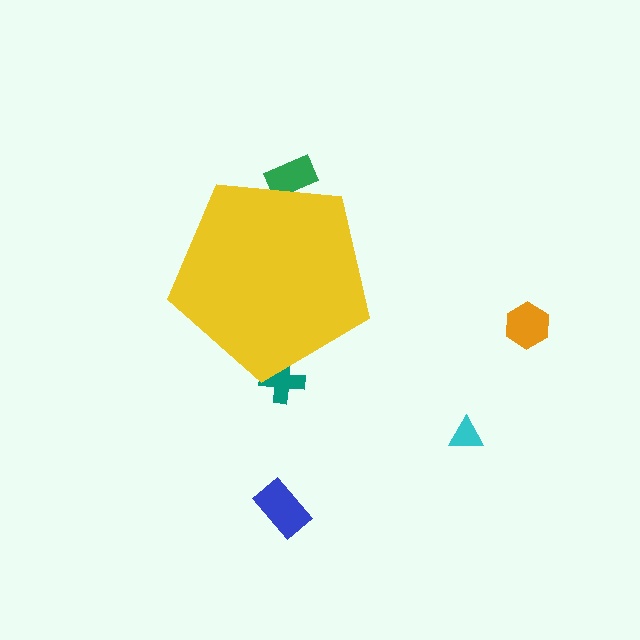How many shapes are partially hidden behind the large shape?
2 shapes are partially hidden.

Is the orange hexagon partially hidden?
No, the orange hexagon is fully visible.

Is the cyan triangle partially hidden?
No, the cyan triangle is fully visible.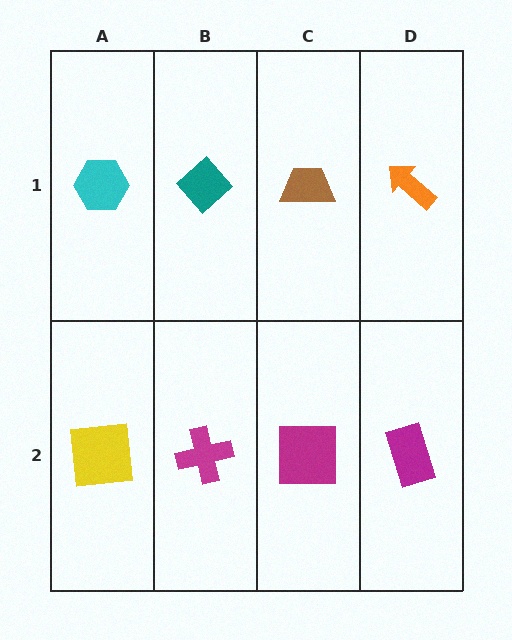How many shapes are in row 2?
4 shapes.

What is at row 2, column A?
A yellow square.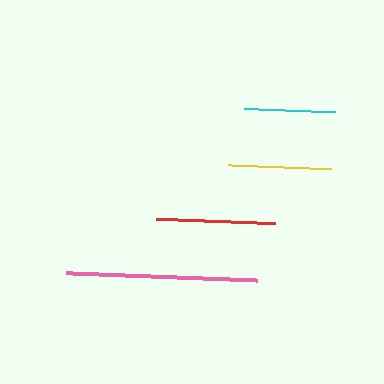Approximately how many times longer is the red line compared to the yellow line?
The red line is approximately 1.2 times the length of the yellow line.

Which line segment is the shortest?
The cyan line is the shortest at approximately 91 pixels.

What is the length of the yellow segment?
The yellow segment is approximately 103 pixels long.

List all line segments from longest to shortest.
From longest to shortest: pink, red, yellow, cyan.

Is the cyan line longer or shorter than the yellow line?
The yellow line is longer than the cyan line.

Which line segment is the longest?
The pink line is the longest at approximately 190 pixels.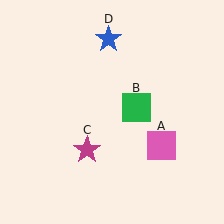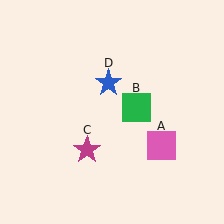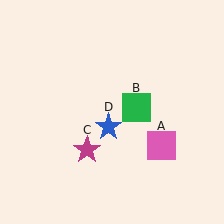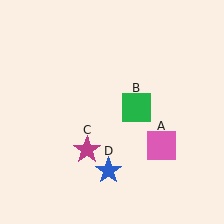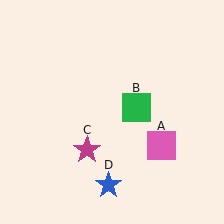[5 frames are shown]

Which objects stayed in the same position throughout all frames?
Pink square (object A) and green square (object B) and magenta star (object C) remained stationary.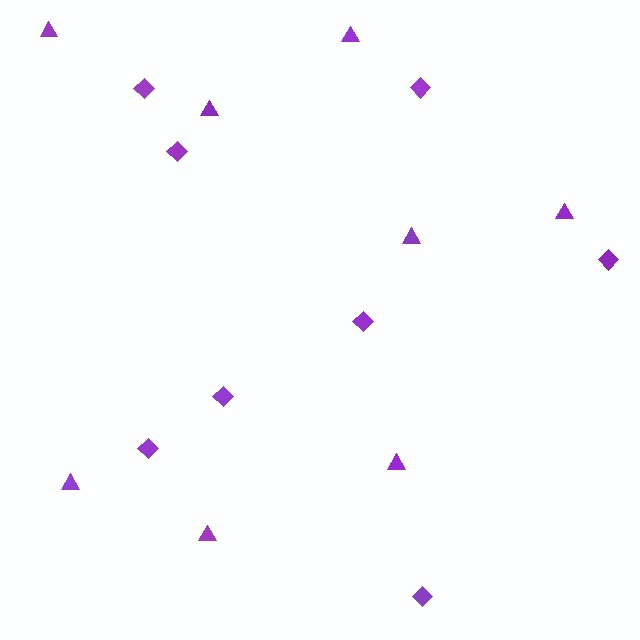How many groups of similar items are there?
There are 2 groups: one group of triangles (8) and one group of diamonds (8).